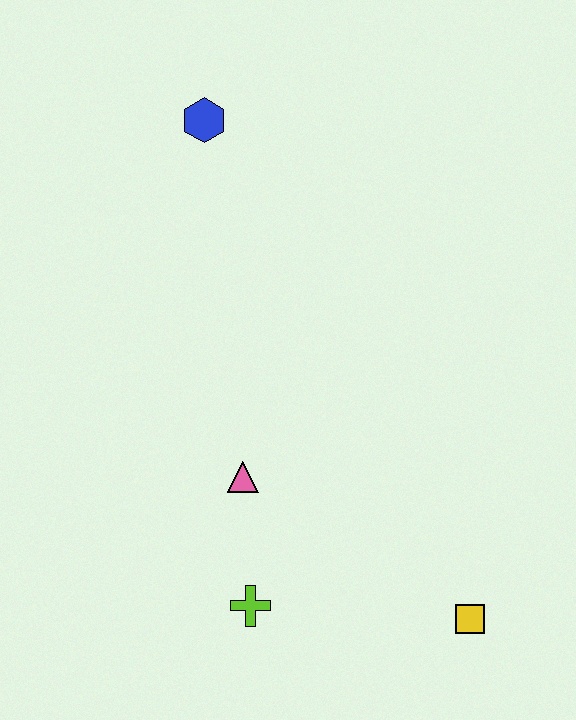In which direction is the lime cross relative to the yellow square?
The lime cross is to the left of the yellow square.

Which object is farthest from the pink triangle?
The blue hexagon is farthest from the pink triangle.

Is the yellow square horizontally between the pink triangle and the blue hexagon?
No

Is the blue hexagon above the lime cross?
Yes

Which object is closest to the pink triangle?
The lime cross is closest to the pink triangle.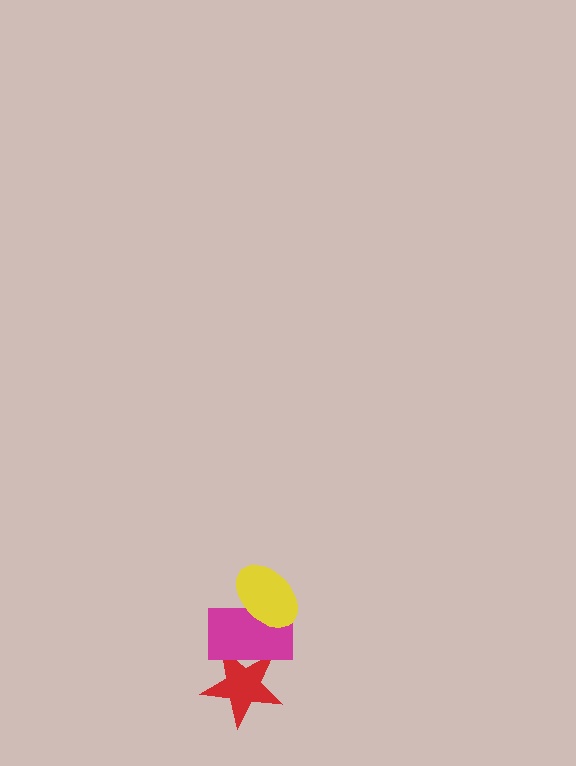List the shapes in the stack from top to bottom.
From top to bottom: the yellow ellipse, the magenta rectangle, the red star.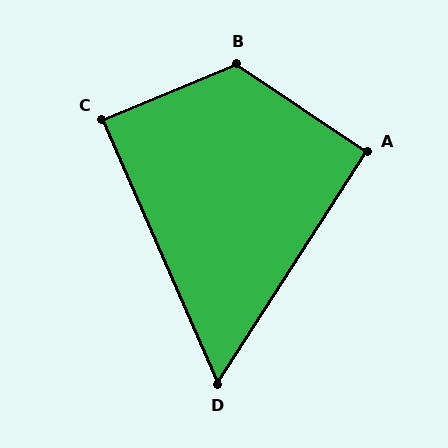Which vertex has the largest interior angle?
B, at approximately 124 degrees.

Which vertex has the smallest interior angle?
D, at approximately 56 degrees.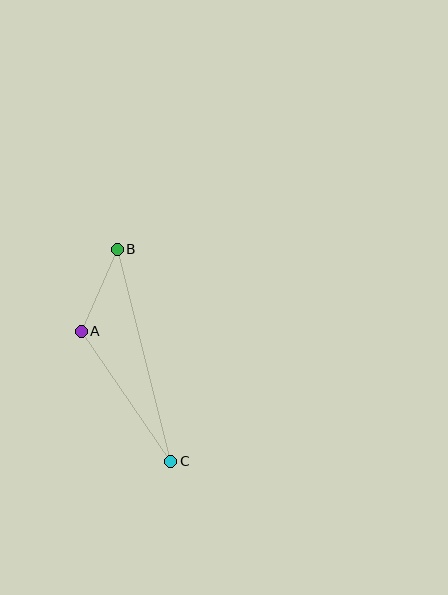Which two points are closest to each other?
Points A and B are closest to each other.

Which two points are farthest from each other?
Points B and C are farthest from each other.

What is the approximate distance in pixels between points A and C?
The distance between A and C is approximately 158 pixels.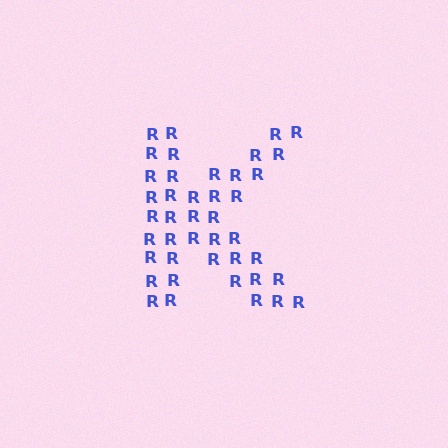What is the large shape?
The large shape is the letter K.